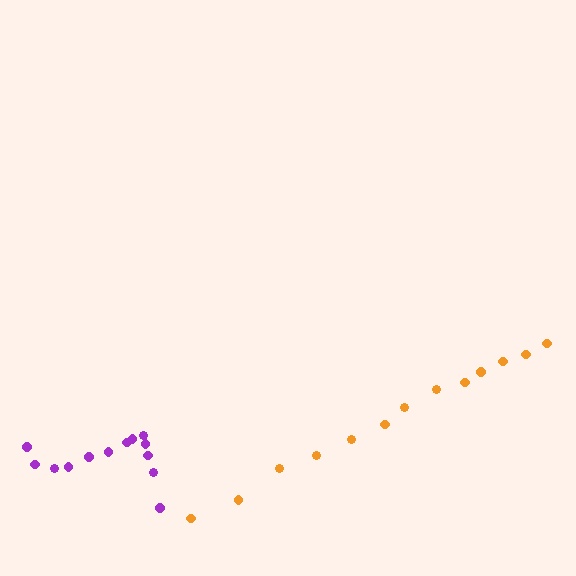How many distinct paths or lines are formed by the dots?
There are 2 distinct paths.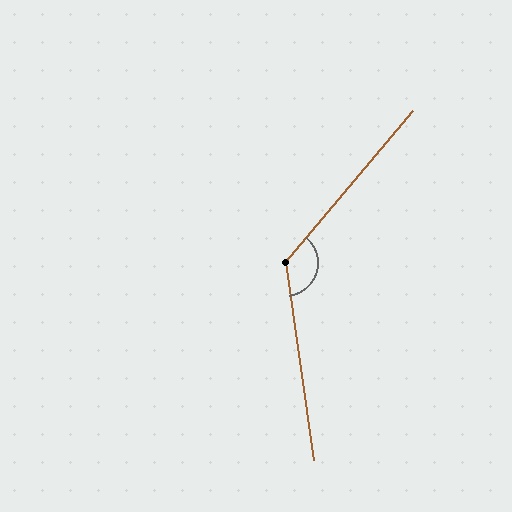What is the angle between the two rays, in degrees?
Approximately 132 degrees.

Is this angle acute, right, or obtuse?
It is obtuse.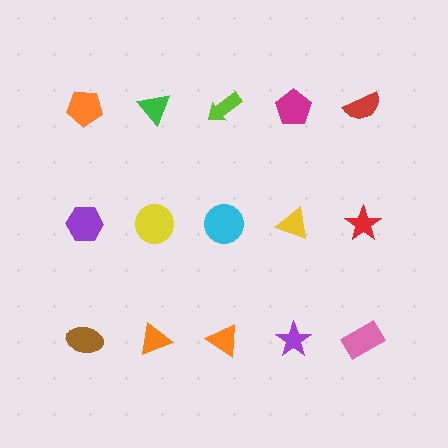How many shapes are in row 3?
5 shapes.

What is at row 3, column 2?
An orange triangle.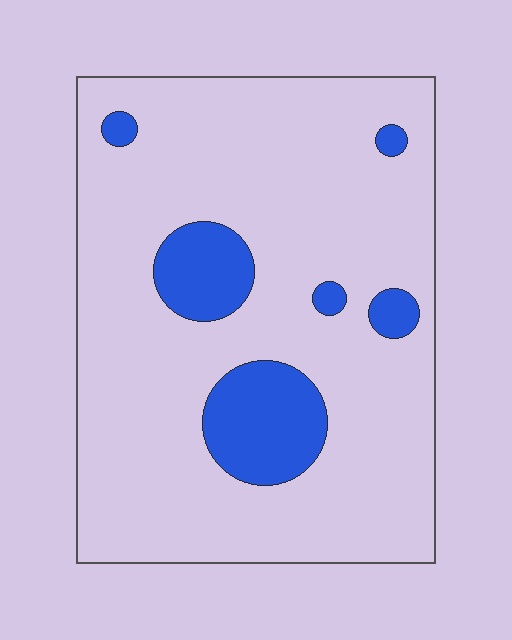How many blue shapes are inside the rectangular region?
6.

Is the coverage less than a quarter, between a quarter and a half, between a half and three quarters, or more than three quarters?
Less than a quarter.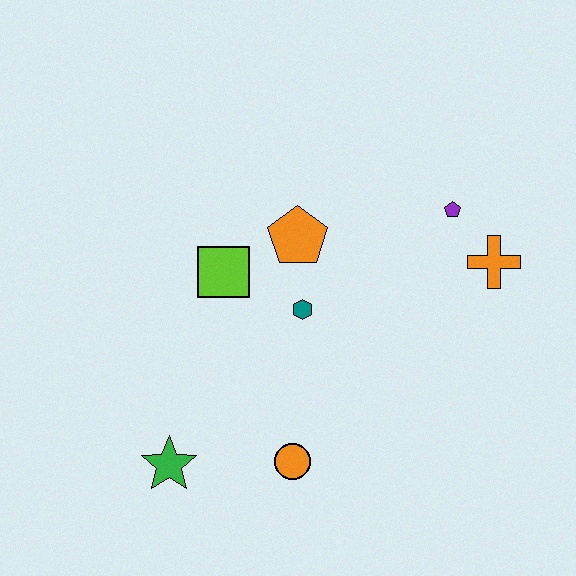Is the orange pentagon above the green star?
Yes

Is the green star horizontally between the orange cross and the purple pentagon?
No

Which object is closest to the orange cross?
The purple pentagon is closest to the orange cross.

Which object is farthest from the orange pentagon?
The green star is farthest from the orange pentagon.